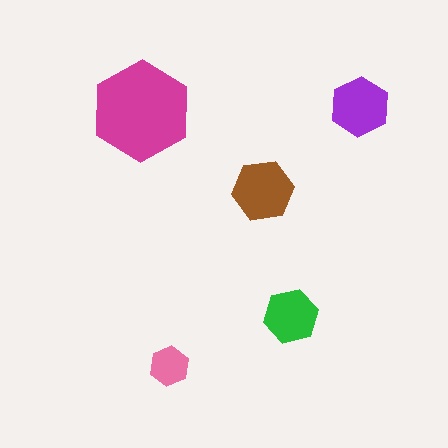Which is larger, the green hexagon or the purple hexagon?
The purple one.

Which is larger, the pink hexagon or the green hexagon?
The green one.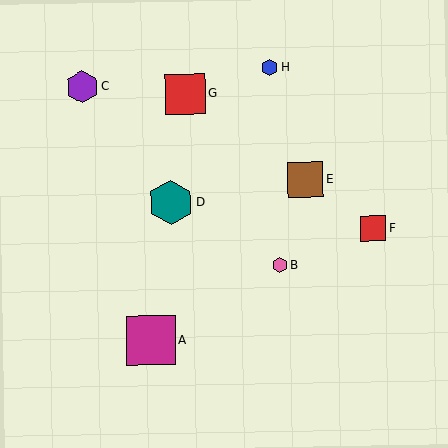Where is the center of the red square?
The center of the red square is at (373, 228).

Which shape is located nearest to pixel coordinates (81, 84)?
The purple hexagon (labeled C) at (82, 87) is nearest to that location.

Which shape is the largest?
The magenta square (labeled A) is the largest.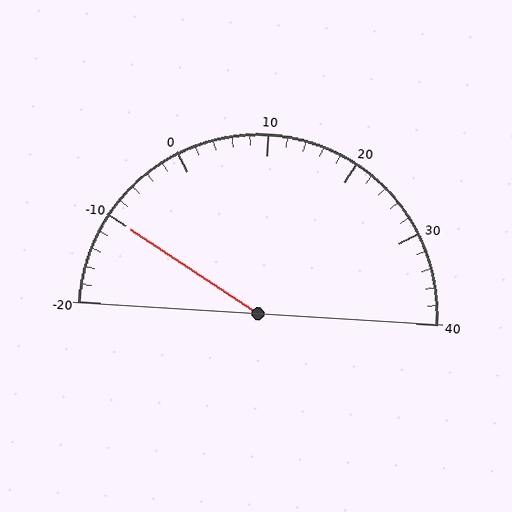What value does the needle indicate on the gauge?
The needle indicates approximately -10.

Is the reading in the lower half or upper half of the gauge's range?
The reading is in the lower half of the range (-20 to 40).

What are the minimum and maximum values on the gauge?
The gauge ranges from -20 to 40.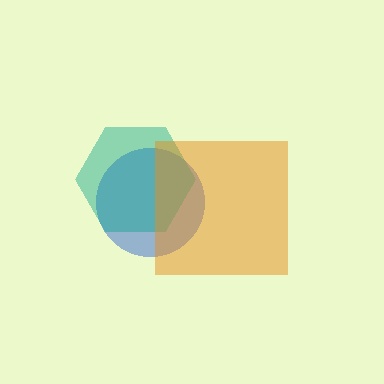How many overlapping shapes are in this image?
There are 3 overlapping shapes in the image.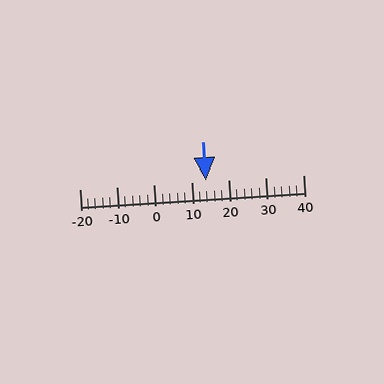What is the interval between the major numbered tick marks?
The major tick marks are spaced 10 units apart.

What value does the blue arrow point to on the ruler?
The blue arrow points to approximately 14.